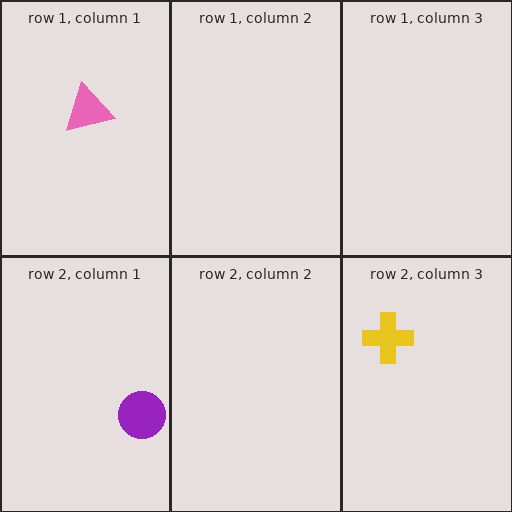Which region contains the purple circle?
The row 2, column 1 region.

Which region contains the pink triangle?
The row 1, column 1 region.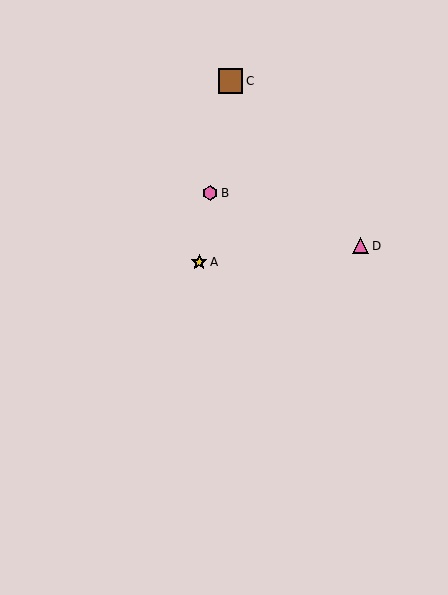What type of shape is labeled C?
Shape C is a brown square.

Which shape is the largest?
The brown square (labeled C) is the largest.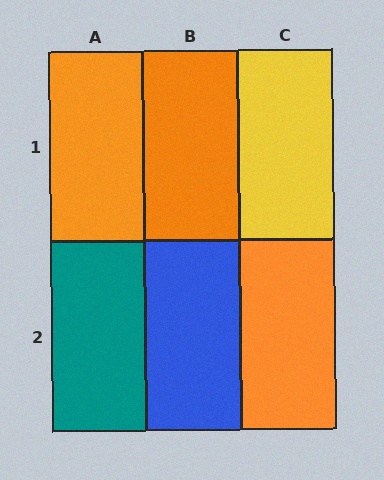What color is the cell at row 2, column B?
Blue.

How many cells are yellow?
1 cell is yellow.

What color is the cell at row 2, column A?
Teal.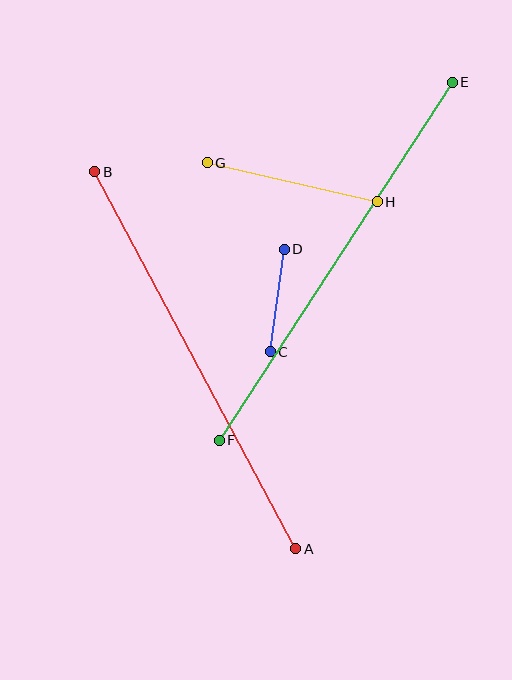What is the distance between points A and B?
The distance is approximately 427 pixels.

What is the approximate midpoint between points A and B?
The midpoint is at approximately (195, 360) pixels.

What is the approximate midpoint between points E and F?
The midpoint is at approximately (336, 261) pixels.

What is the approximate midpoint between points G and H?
The midpoint is at approximately (292, 182) pixels.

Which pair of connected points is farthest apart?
Points E and F are farthest apart.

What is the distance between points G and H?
The distance is approximately 174 pixels.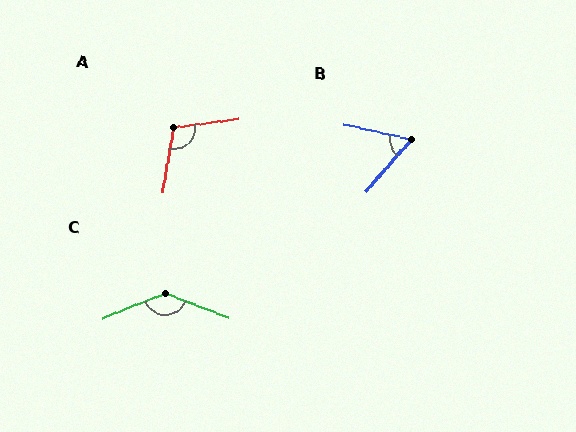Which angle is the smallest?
B, at approximately 61 degrees.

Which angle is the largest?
C, at approximately 138 degrees.